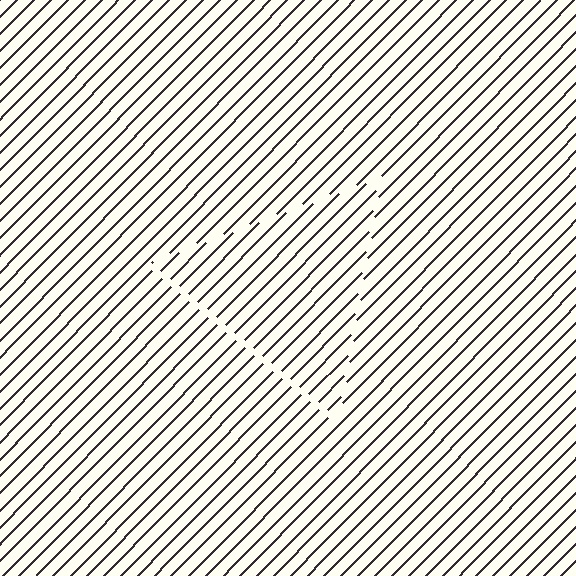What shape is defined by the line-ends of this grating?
An illusory triangle. The interior of the shape contains the same grating, shifted by half a period — the contour is defined by the phase discontinuity where line-ends from the inner and outer gratings abut.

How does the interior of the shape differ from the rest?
The interior of the shape contains the same grating, shifted by half a period — the contour is defined by the phase discontinuity where line-ends from the inner and outer gratings abut.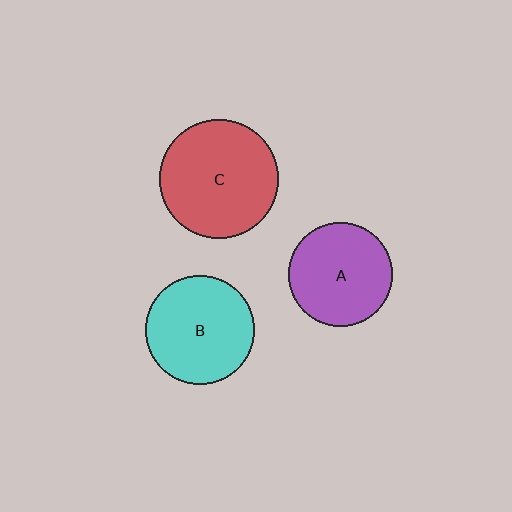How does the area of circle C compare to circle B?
Approximately 1.2 times.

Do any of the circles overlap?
No, none of the circles overlap.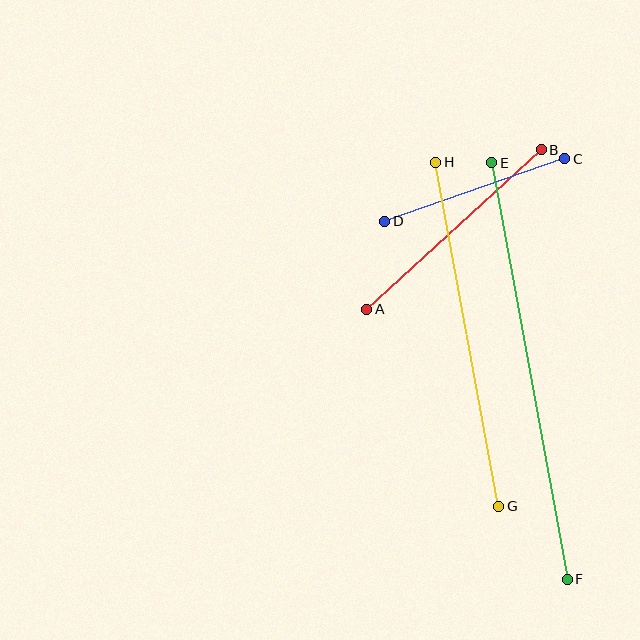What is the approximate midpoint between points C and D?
The midpoint is at approximately (475, 190) pixels.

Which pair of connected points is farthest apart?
Points E and F are farthest apart.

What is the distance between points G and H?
The distance is approximately 350 pixels.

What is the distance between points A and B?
The distance is approximately 237 pixels.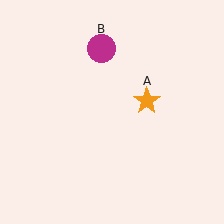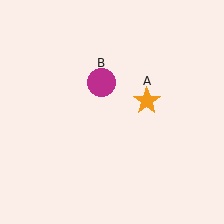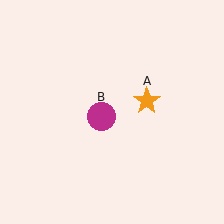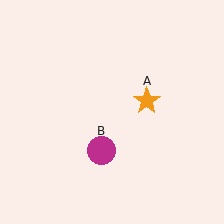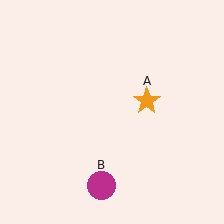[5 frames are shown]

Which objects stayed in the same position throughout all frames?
Orange star (object A) remained stationary.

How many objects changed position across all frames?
1 object changed position: magenta circle (object B).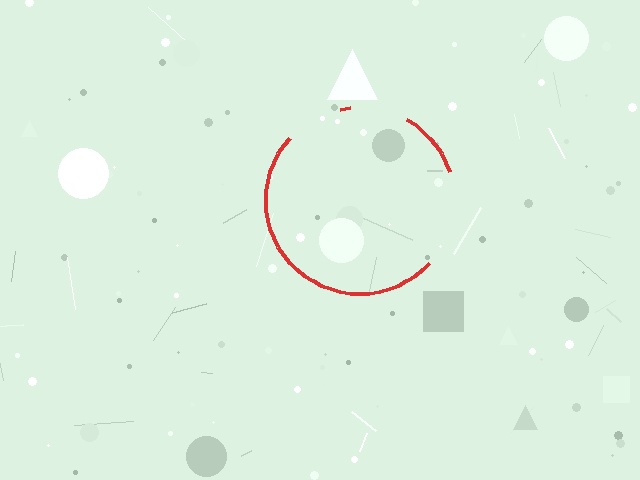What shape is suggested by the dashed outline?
The dashed outline suggests a circle.